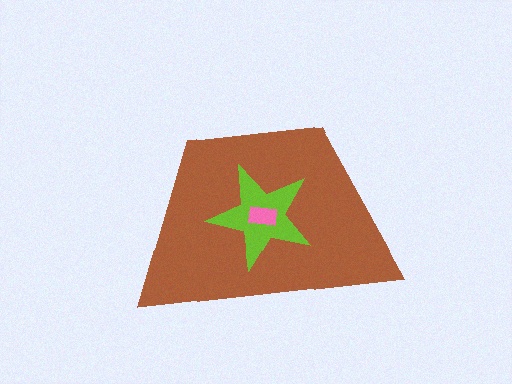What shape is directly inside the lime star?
The pink rectangle.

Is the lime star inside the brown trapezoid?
Yes.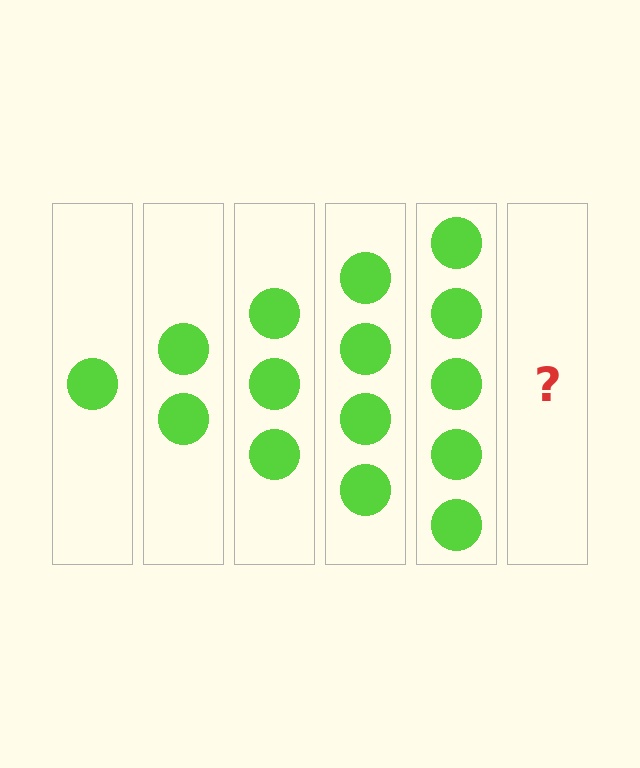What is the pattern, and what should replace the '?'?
The pattern is that each step adds one more circle. The '?' should be 6 circles.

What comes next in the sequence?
The next element should be 6 circles.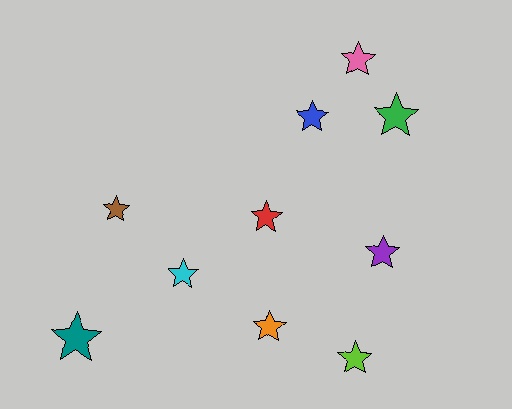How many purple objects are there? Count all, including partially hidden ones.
There is 1 purple object.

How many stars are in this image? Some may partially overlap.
There are 10 stars.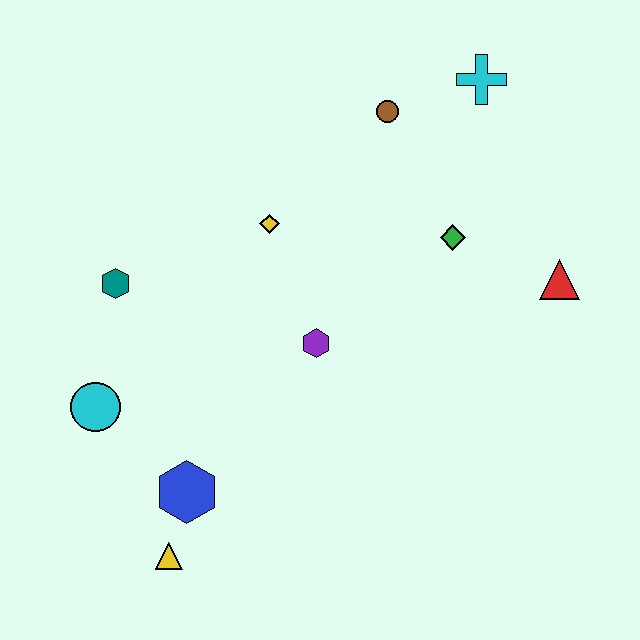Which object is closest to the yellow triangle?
The blue hexagon is closest to the yellow triangle.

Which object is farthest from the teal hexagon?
The red triangle is farthest from the teal hexagon.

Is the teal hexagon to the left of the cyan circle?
No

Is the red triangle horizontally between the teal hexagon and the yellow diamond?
No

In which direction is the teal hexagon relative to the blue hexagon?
The teal hexagon is above the blue hexagon.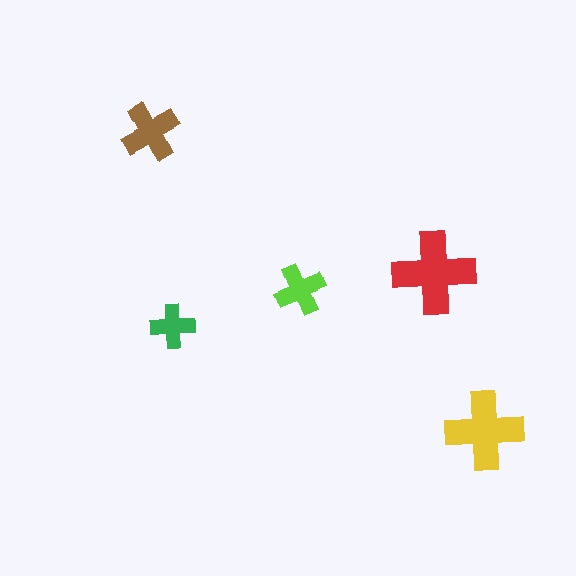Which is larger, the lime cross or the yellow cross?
The yellow one.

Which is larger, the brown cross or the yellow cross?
The yellow one.